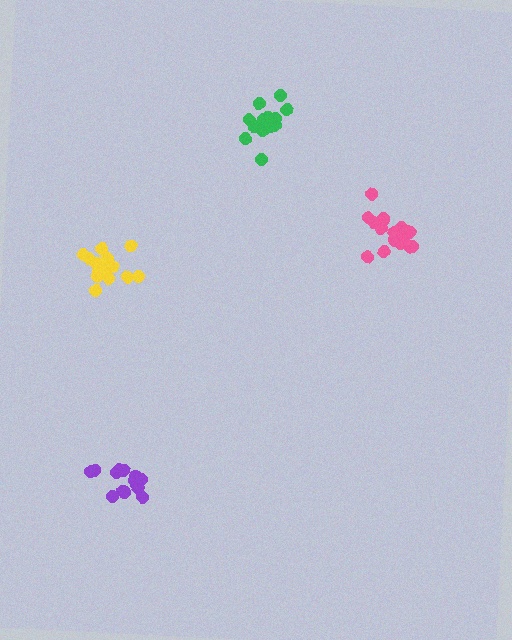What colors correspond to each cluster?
The clusters are colored: yellow, pink, purple, green.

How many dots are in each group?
Group 1: 15 dots, Group 2: 19 dots, Group 3: 14 dots, Group 4: 19 dots (67 total).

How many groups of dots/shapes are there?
There are 4 groups.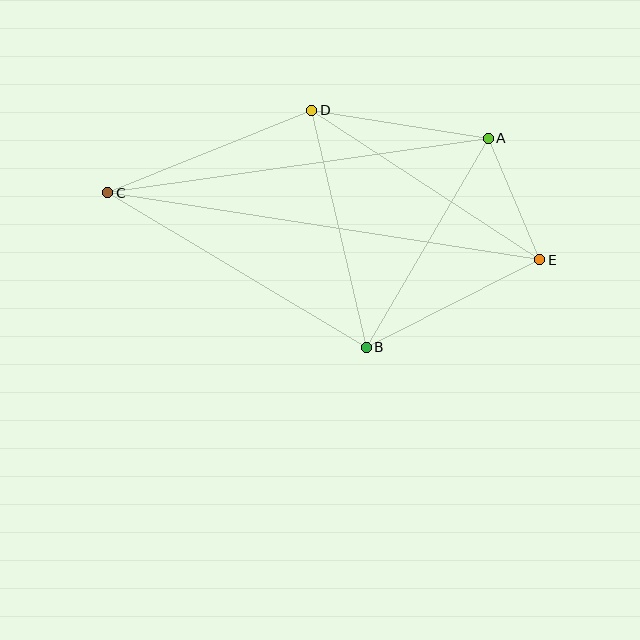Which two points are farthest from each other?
Points C and E are farthest from each other.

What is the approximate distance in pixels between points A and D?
The distance between A and D is approximately 179 pixels.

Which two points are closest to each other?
Points A and E are closest to each other.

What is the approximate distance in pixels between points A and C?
The distance between A and C is approximately 385 pixels.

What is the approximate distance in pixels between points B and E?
The distance between B and E is approximately 195 pixels.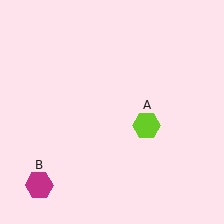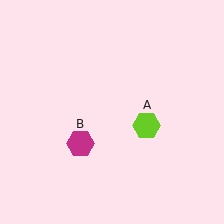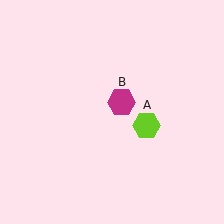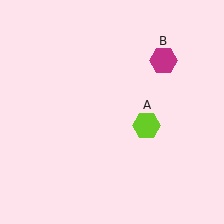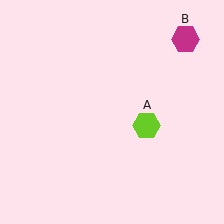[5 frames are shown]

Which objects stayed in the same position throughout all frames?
Lime hexagon (object A) remained stationary.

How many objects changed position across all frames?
1 object changed position: magenta hexagon (object B).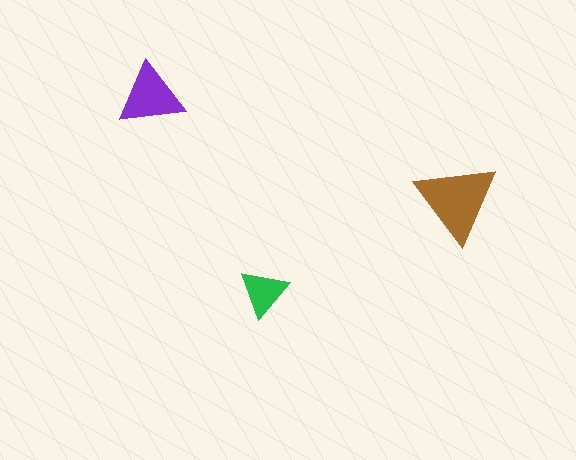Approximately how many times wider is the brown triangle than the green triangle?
About 1.5 times wider.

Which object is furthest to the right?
The brown triangle is rightmost.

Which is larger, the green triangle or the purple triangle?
The purple one.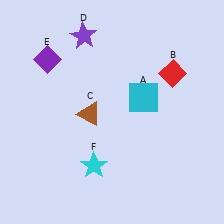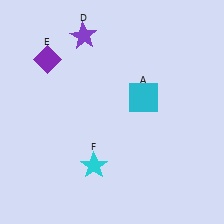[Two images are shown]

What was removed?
The brown triangle (C), the red diamond (B) were removed in Image 2.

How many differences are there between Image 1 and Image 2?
There are 2 differences between the two images.